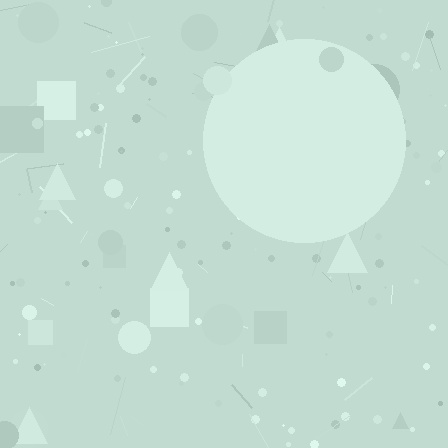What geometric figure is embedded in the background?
A circle is embedded in the background.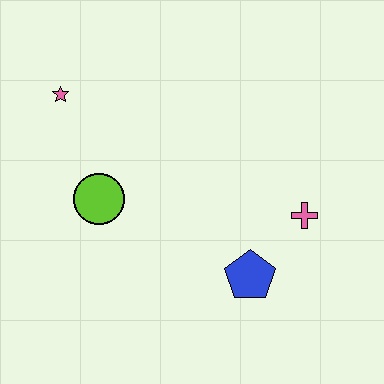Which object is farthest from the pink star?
The pink cross is farthest from the pink star.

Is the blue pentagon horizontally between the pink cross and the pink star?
Yes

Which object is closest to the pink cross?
The blue pentagon is closest to the pink cross.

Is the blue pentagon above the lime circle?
No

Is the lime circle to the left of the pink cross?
Yes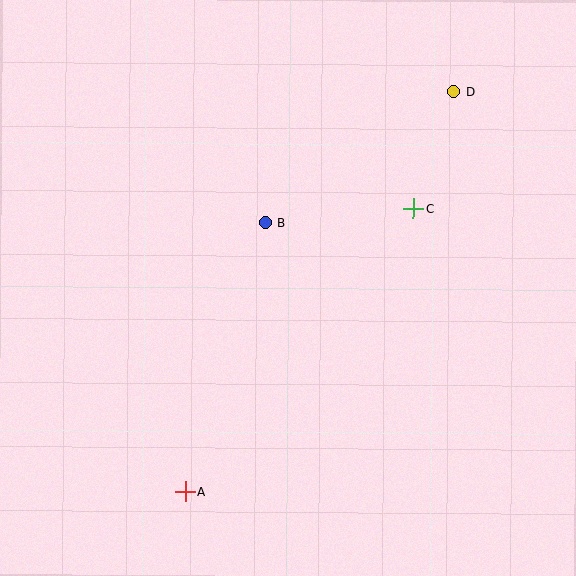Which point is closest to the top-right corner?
Point D is closest to the top-right corner.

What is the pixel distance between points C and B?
The distance between C and B is 148 pixels.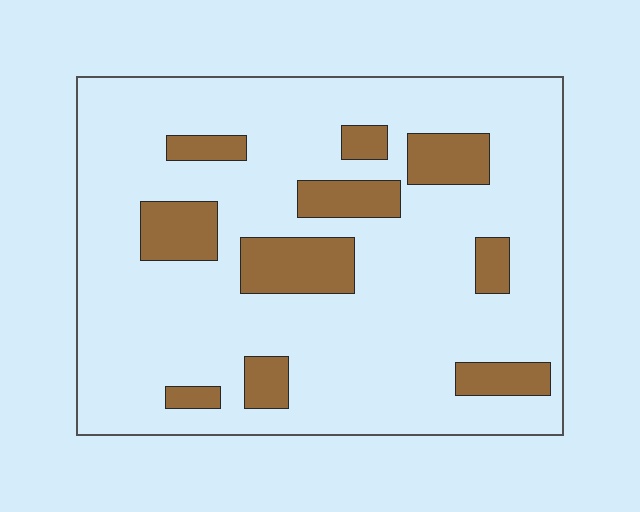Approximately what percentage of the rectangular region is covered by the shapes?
Approximately 20%.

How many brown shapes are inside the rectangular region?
10.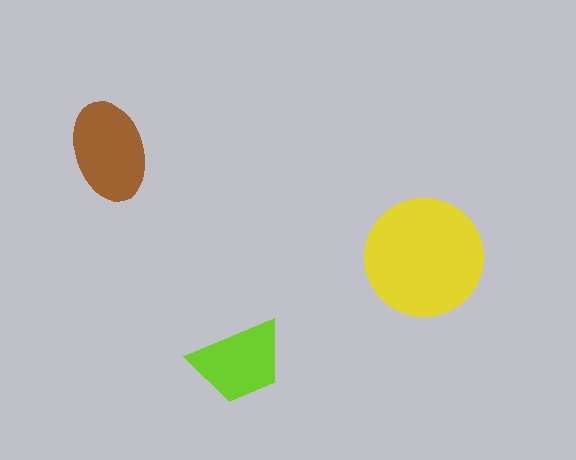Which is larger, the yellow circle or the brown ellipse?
The yellow circle.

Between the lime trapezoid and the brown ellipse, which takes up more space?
The brown ellipse.